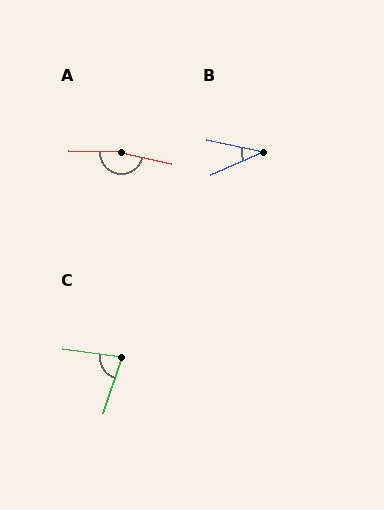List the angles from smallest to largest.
B (36°), C (79°), A (168°).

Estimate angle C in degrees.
Approximately 79 degrees.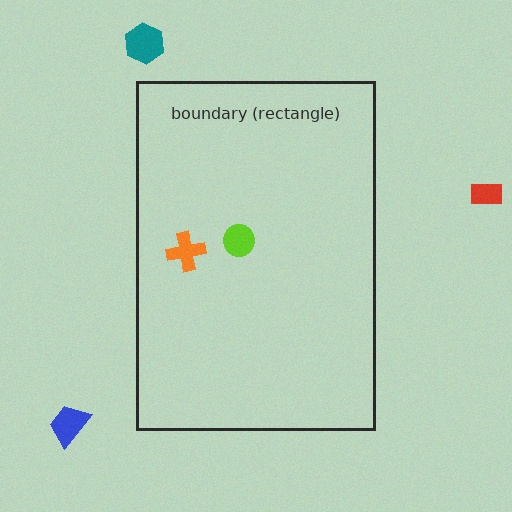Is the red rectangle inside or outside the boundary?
Outside.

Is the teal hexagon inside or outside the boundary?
Outside.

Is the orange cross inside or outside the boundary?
Inside.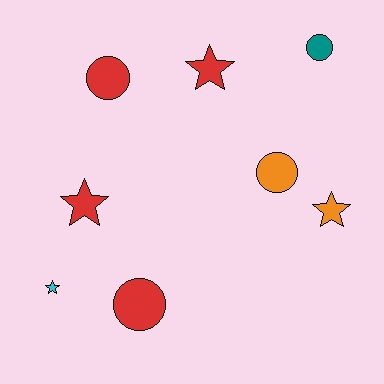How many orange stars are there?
There is 1 orange star.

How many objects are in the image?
There are 8 objects.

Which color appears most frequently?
Red, with 4 objects.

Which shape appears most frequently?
Circle, with 4 objects.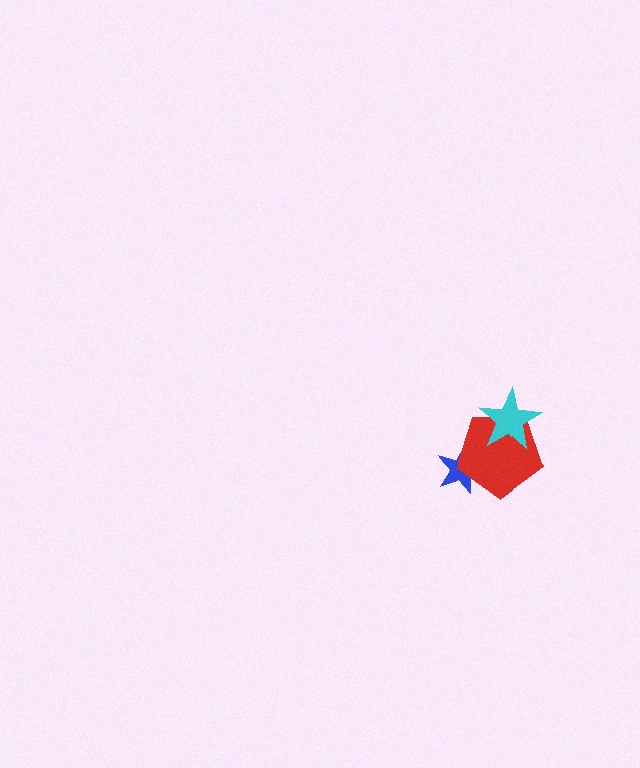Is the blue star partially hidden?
Yes, it is partially covered by another shape.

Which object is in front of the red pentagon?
The cyan star is in front of the red pentagon.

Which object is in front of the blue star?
The red pentagon is in front of the blue star.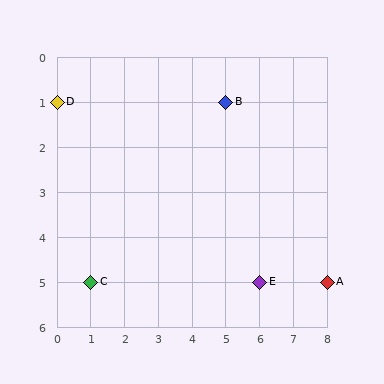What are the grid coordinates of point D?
Point D is at grid coordinates (0, 1).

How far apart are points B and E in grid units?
Points B and E are 1 column and 4 rows apart (about 4.1 grid units diagonally).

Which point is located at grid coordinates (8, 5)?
Point A is at (8, 5).